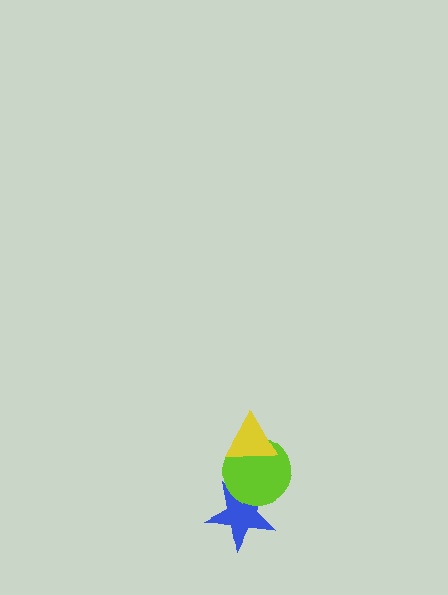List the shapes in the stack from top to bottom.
From top to bottom: the yellow triangle, the lime circle, the blue star.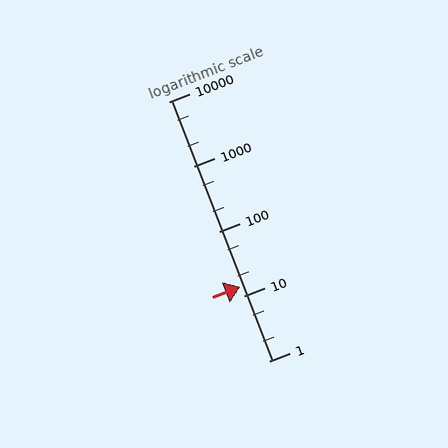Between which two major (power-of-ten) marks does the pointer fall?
The pointer is between 10 and 100.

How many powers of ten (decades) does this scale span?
The scale spans 4 decades, from 1 to 10000.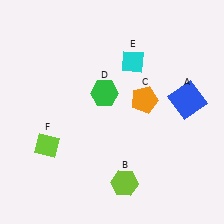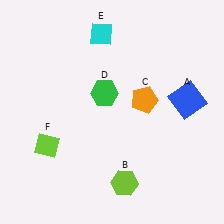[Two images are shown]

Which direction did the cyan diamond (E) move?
The cyan diamond (E) moved left.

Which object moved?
The cyan diamond (E) moved left.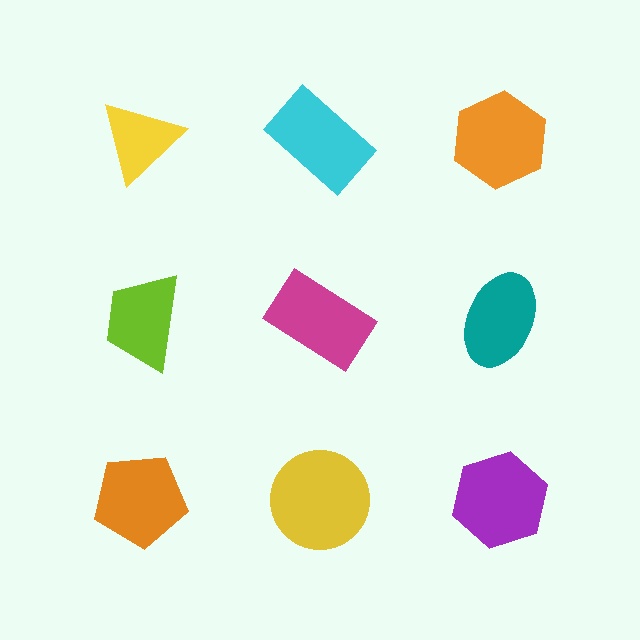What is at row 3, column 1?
An orange pentagon.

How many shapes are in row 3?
3 shapes.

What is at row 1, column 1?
A yellow triangle.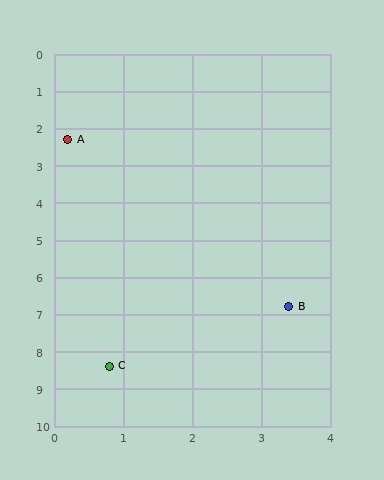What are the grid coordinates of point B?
Point B is at approximately (3.4, 6.8).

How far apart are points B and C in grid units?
Points B and C are about 3.1 grid units apart.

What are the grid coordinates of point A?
Point A is at approximately (0.2, 2.3).